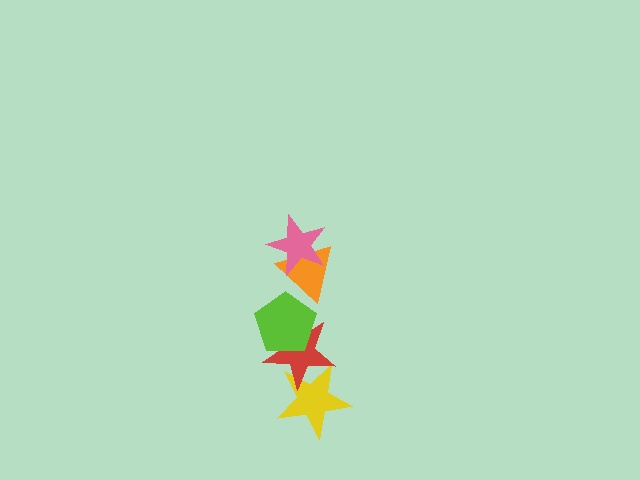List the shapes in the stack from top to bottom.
From top to bottom: the pink star, the orange triangle, the lime pentagon, the red star, the yellow star.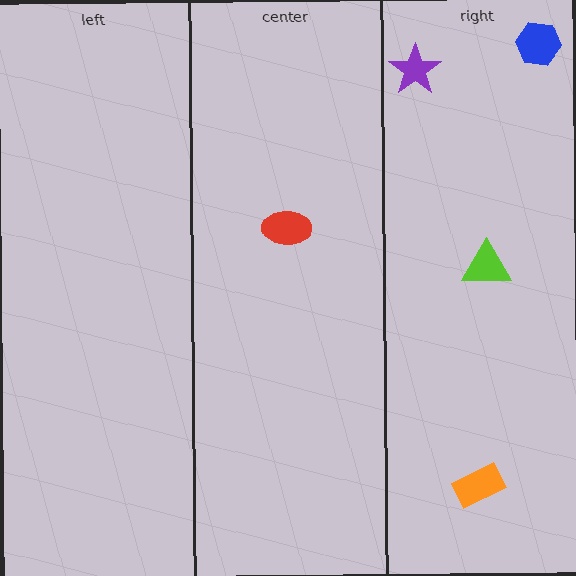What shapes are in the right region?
The blue hexagon, the orange rectangle, the purple star, the lime triangle.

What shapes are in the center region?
The red ellipse.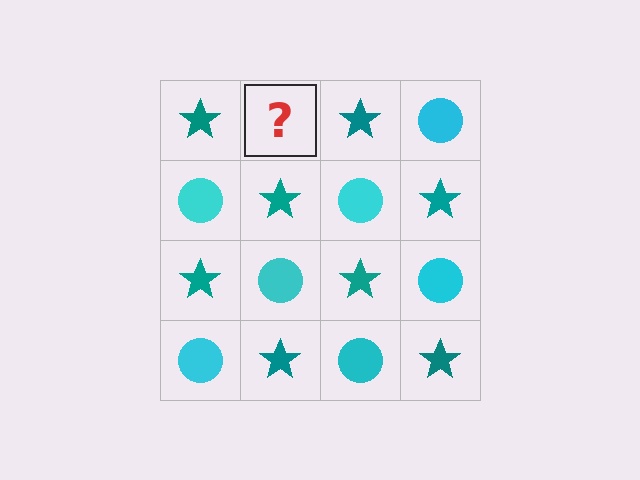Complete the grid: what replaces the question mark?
The question mark should be replaced with a cyan circle.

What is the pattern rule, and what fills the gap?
The rule is that it alternates teal star and cyan circle in a checkerboard pattern. The gap should be filled with a cyan circle.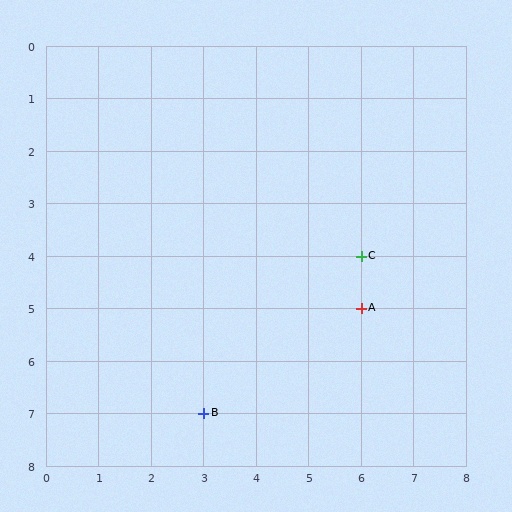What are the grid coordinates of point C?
Point C is at grid coordinates (6, 4).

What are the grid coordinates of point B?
Point B is at grid coordinates (3, 7).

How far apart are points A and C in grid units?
Points A and C are 1 row apart.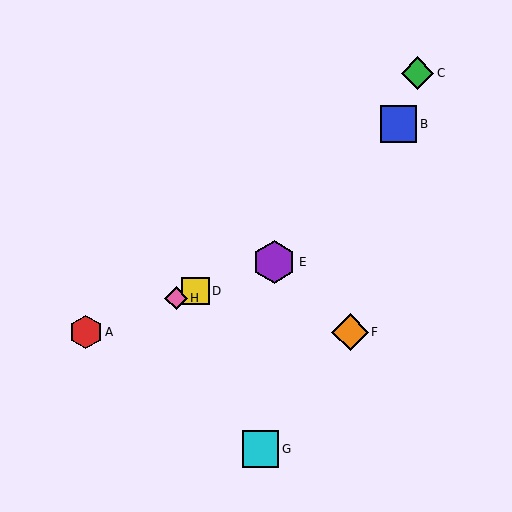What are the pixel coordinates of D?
Object D is at (195, 291).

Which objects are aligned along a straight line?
Objects A, D, E, H are aligned along a straight line.